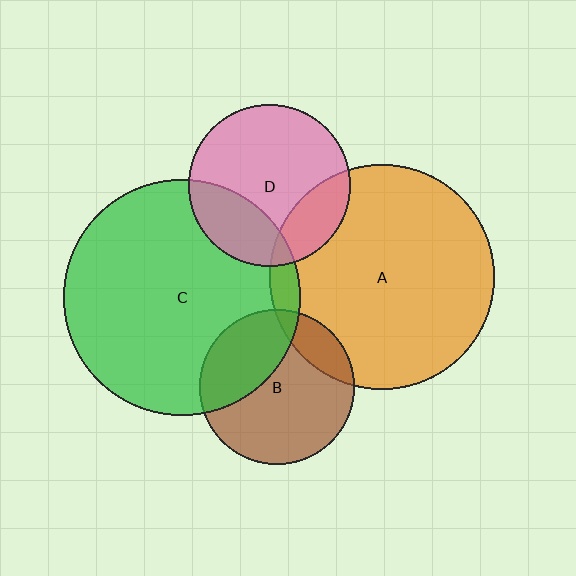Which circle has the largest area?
Circle C (green).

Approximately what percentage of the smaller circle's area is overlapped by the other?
Approximately 5%.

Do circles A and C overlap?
Yes.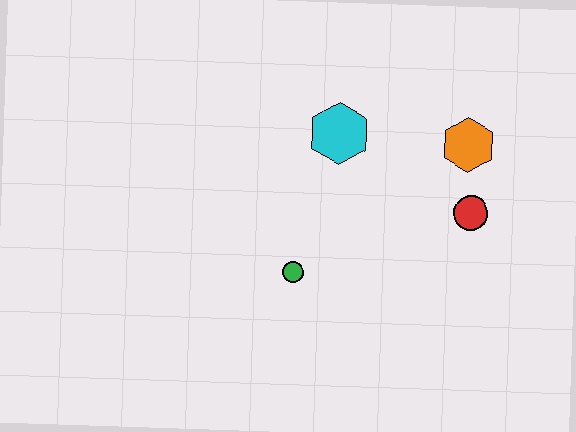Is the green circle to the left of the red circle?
Yes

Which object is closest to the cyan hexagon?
The orange hexagon is closest to the cyan hexagon.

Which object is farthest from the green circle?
The orange hexagon is farthest from the green circle.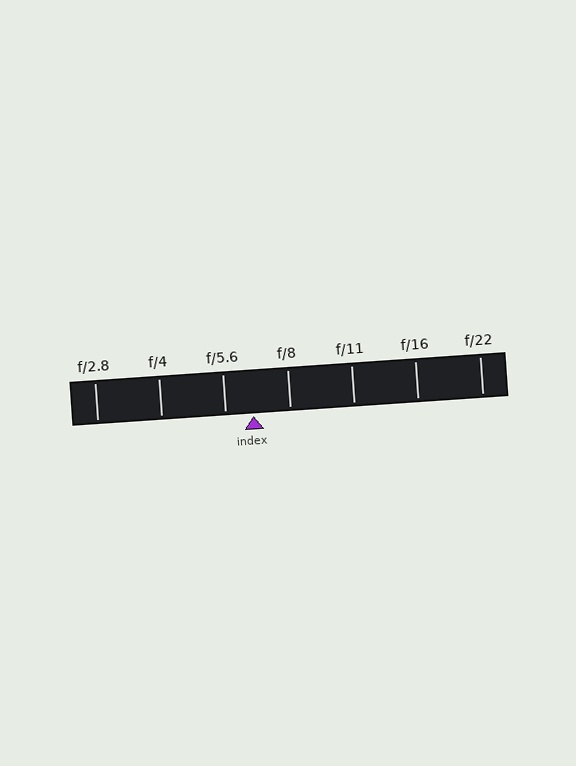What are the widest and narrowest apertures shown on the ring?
The widest aperture shown is f/2.8 and the narrowest is f/22.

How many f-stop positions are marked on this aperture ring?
There are 7 f-stop positions marked.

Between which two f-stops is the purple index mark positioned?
The index mark is between f/5.6 and f/8.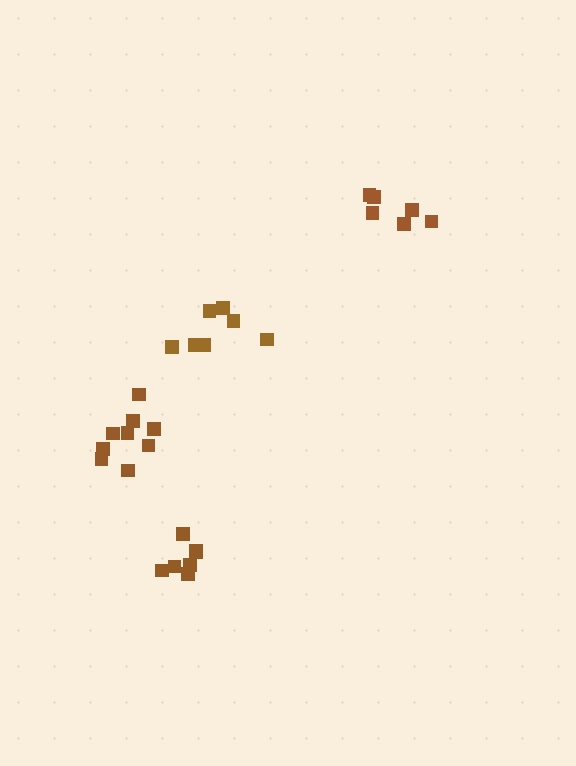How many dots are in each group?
Group 1: 7 dots, Group 2: 7 dots, Group 3: 6 dots, Group 4: 9 dots (29 total).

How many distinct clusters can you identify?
There are 4 distinct clusters.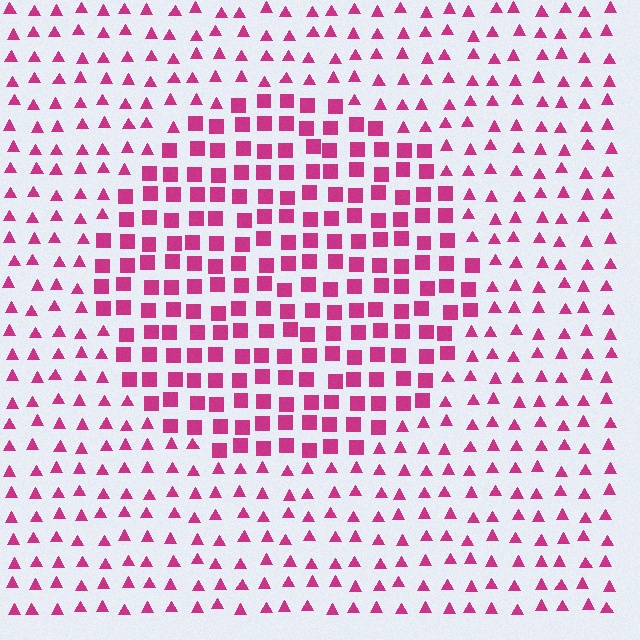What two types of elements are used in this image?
The image uses squares inside the circle region and triangles outside it.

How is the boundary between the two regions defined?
The boundary is defined by a change in element shape: squares inside vs. triangles outside. All elements share the same color and spacing.